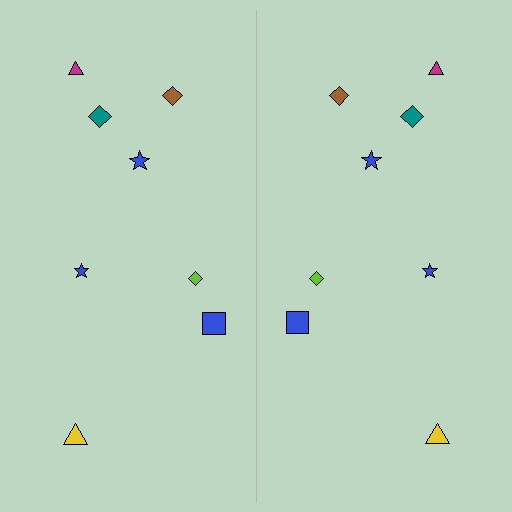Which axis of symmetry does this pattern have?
The pattern has a vertical axis of symmetry running through the center of the image.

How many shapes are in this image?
There are 16 shapes in this image.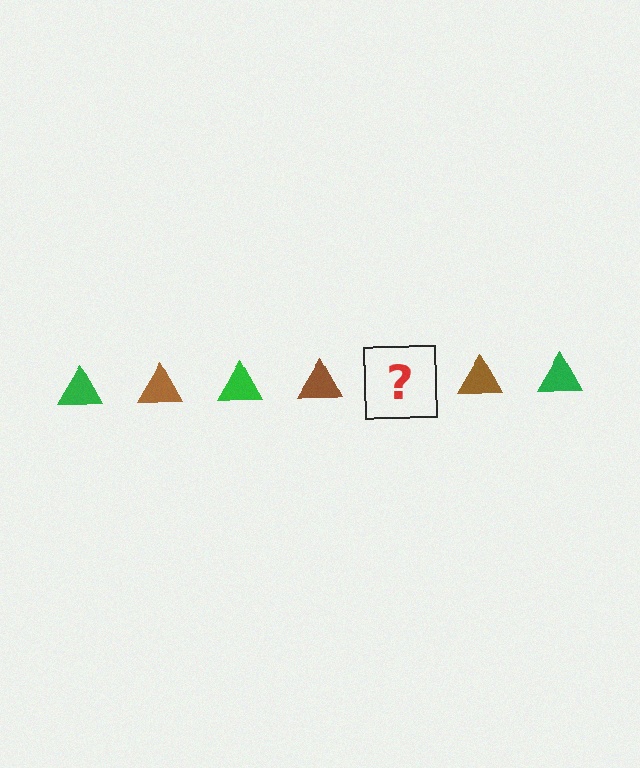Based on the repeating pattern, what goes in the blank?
The blank should be a green triangle.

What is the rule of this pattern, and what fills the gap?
The rule is that the pattern cycles through green, brown triangles. The gap should be filled with a green triangle.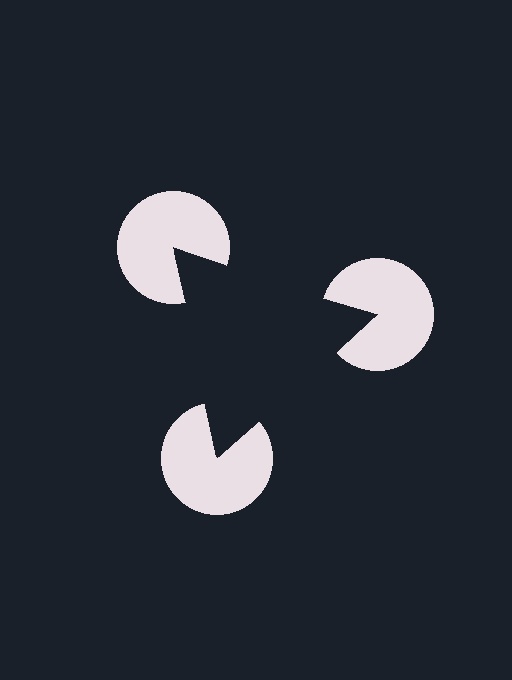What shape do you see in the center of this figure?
An illusory triangle — its edges are inferred from the aligned wedge cuts in the pac-man discs, not physically drawn.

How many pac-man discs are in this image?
There are 3 — one at each vertex of the illusory triangle.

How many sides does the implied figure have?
3 sides.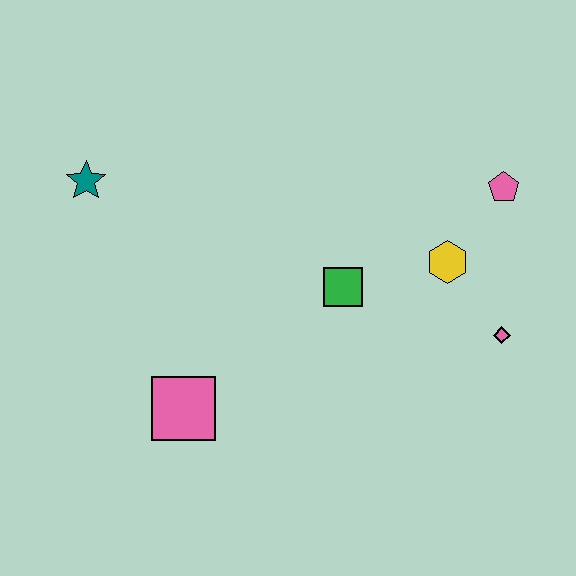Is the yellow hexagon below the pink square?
No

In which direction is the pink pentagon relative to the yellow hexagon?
The pink pentagon is above the yellow hexagon.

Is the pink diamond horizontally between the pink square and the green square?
No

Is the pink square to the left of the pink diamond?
Yes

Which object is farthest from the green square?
The teal star is farthest from the green square.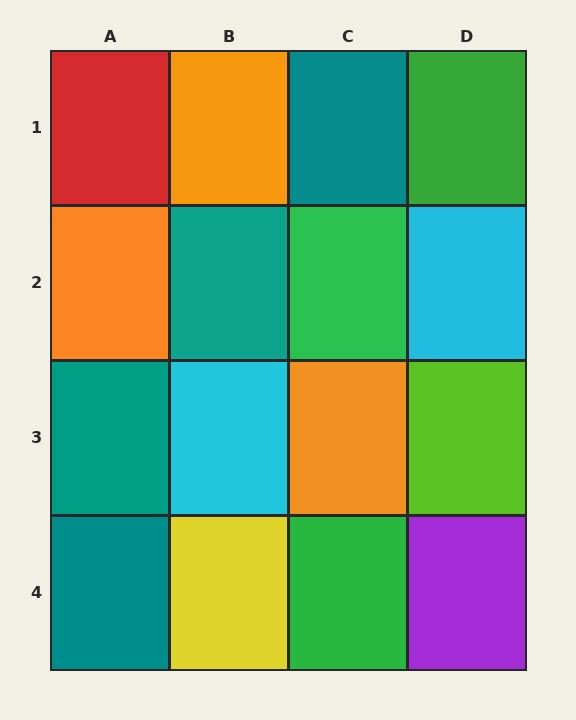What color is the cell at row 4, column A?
Teal.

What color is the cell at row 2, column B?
Teal.